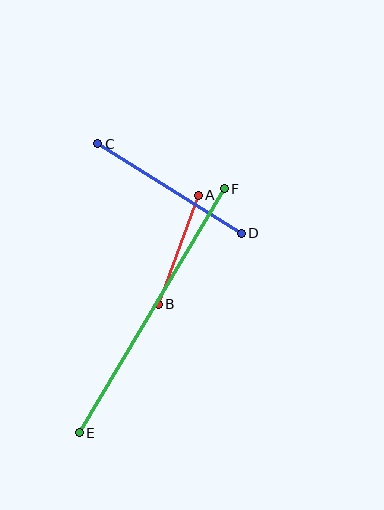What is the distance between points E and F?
The distance is approximately 284 pixels.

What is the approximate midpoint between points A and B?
The midpoint is at approximately (178, 250) pixels.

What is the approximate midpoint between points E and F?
The midpoint is at approximately (152, 311) pixels.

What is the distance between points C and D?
The distance is approximately 169 pixels.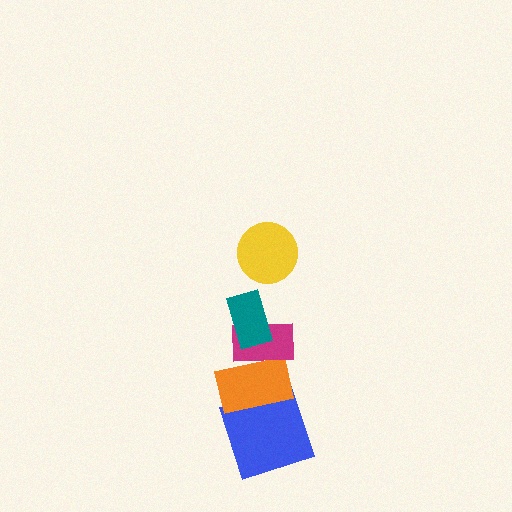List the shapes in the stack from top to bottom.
From top to bottom: the yellow circle, the teal rectangle, the magenta rectangle, the orange rectangle, the blue square.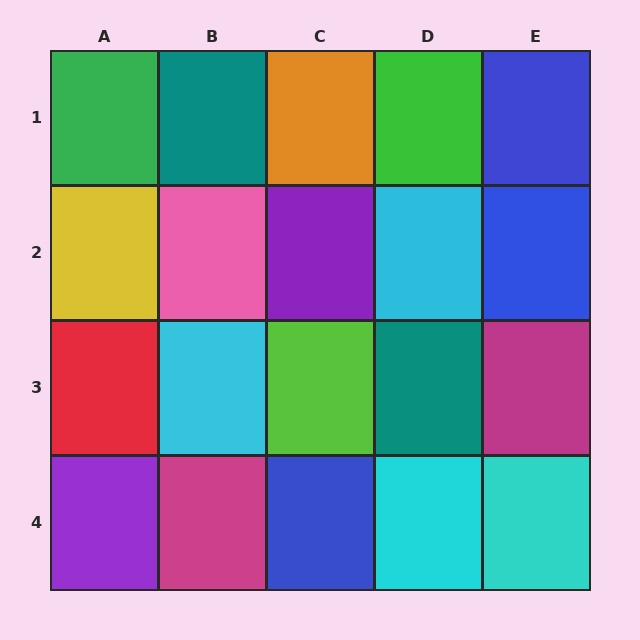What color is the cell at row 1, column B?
Teal.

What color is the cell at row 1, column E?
Blue.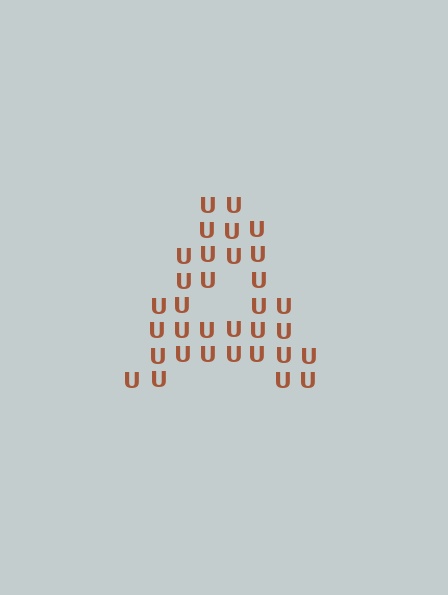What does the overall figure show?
The overall figure shows the letter A.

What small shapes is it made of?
It is made of small letter U's.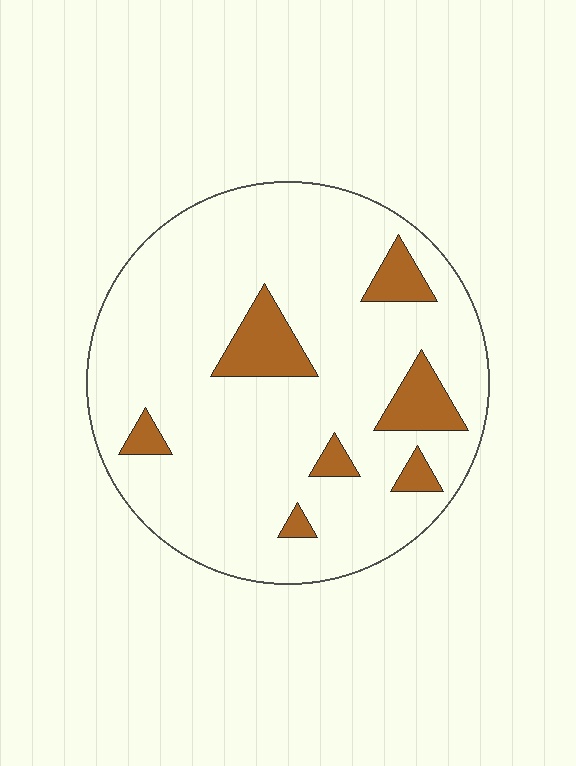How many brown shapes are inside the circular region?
7.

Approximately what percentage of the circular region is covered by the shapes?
Approximately 15%.